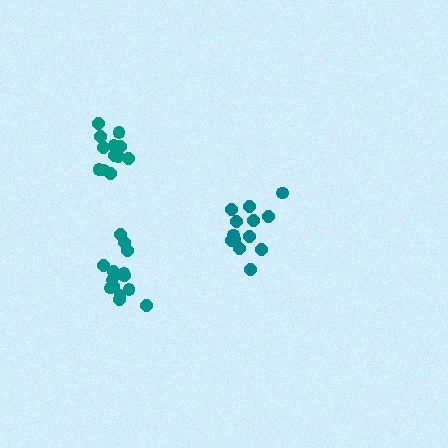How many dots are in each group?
Group 1: 13 dots, Group 2: 15 dots, Group 3: 12 dots (40 total).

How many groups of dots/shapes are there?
There are 3 groups.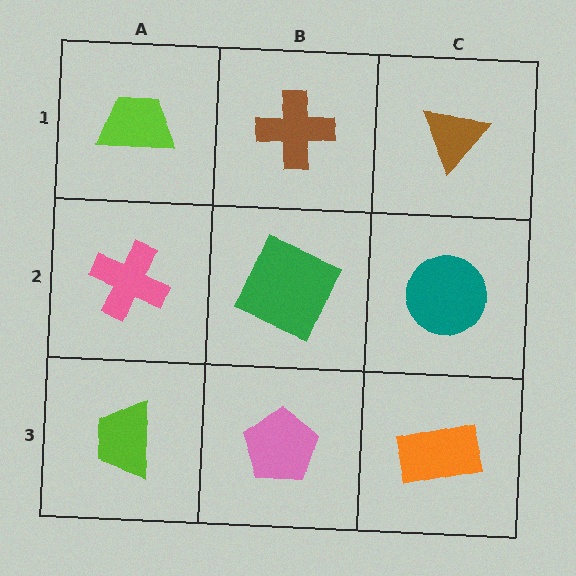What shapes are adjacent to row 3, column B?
A green square (row 2, column B), a lime trapezoid (row 3, column A), an orange rectangle (row 3, column C).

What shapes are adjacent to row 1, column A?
A pink cross (row 2, column A), a brown cross (row 1, column B).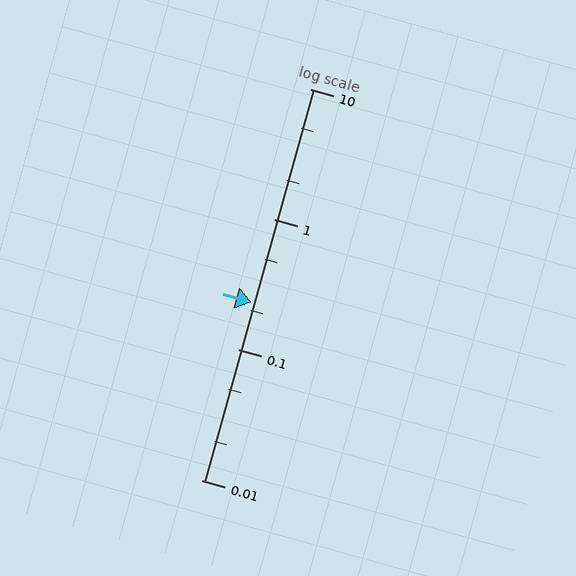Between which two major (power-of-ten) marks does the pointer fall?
The pointer is between 0.1 and 1.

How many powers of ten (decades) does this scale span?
The scale spans 3 decades, from 0.01 to 10.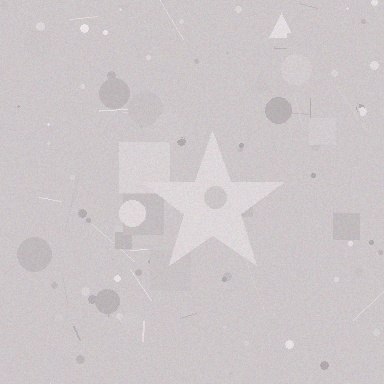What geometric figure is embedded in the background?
A star is embedded in the background.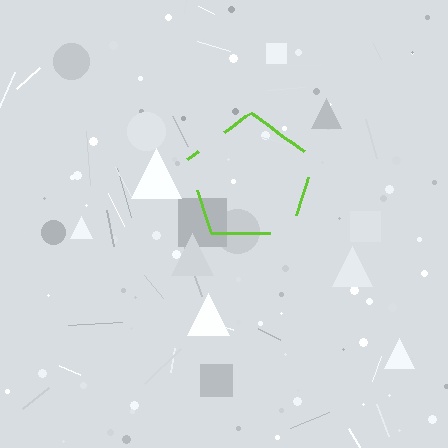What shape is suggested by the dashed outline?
The dashed outline suggests a pentagon.